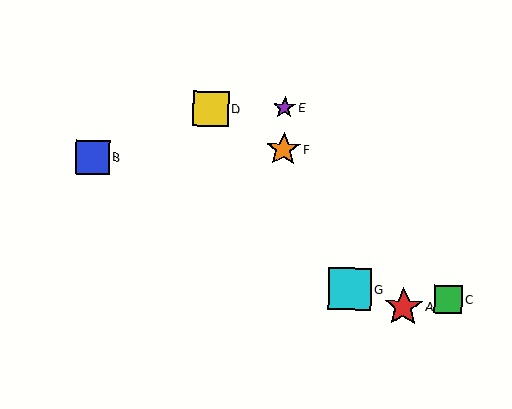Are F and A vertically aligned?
No, F is at x≈283 and A is at x≈403.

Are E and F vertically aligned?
Yes, both are at x≈284.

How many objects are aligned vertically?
2 objects (E, F) are aligned vertically.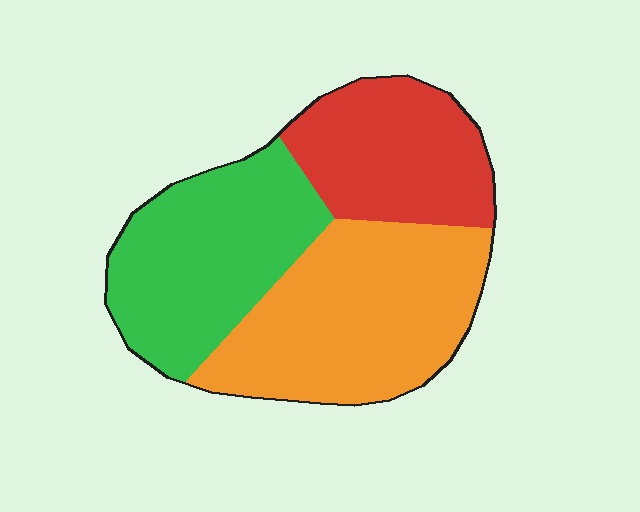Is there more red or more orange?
Orange.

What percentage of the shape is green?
Green takes up about one third (1/3) of the shape.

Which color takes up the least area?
Red, at roughly 25%.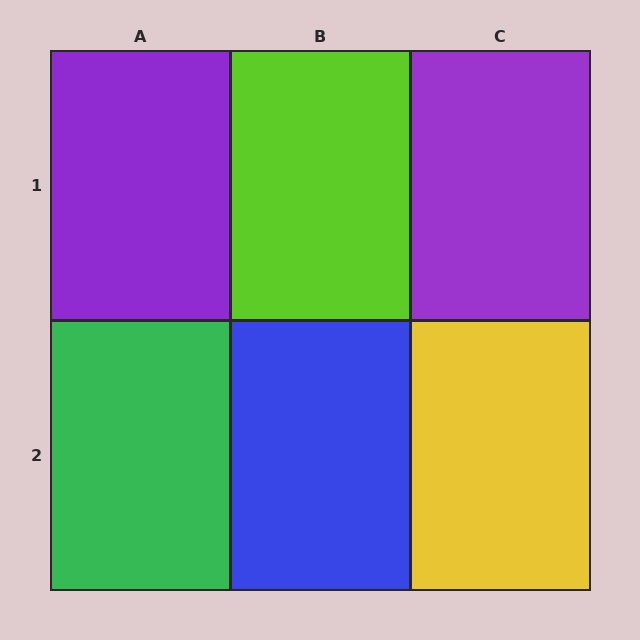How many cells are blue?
1 cell is blue.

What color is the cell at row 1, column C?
Purple.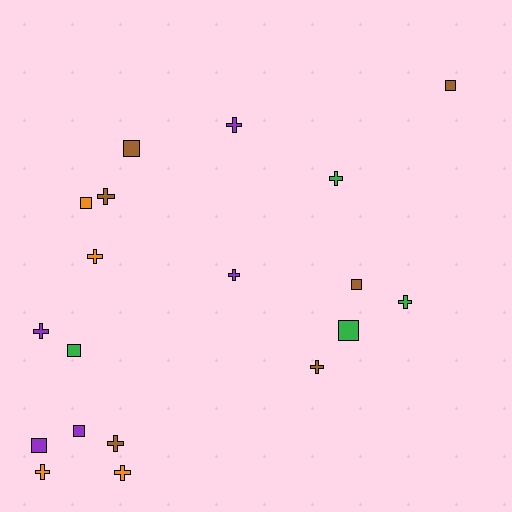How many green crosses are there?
There are 2 green crosses.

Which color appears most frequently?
Brown, with 6 objects.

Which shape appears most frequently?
Cross, with 11 objects.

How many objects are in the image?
There are 19 objects.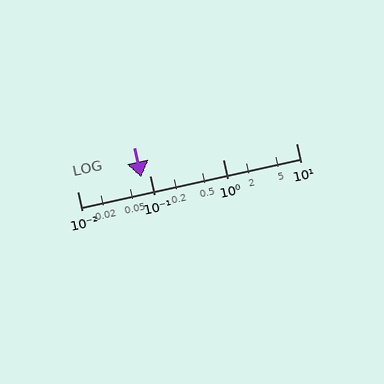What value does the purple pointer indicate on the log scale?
The pointer indicates approximately 0.075.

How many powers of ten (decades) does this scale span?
The scale spans 3 decades, from 0.01 to 10.